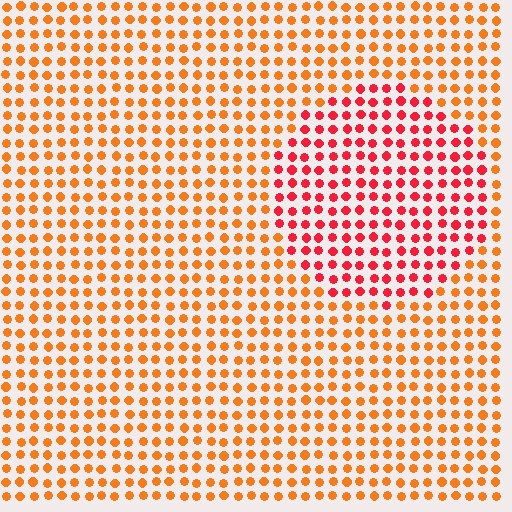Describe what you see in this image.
The image is filled with small orange elements in a uniform arrangement. A circle-shaped region is visible where the elements are tinted to a slightly different hue, forming a subtle color boundary.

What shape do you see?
I see a circle.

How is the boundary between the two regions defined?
The boundary is defined purely by a slight shift in hue (about 35 degrees). Spacing, size, and orientation are identical on both sides.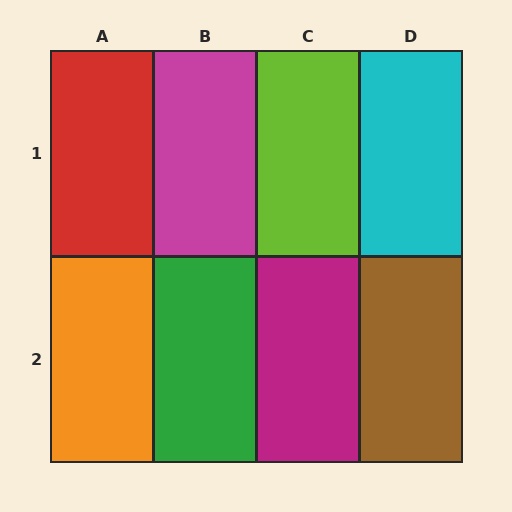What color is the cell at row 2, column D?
Brown.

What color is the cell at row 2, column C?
Magenta.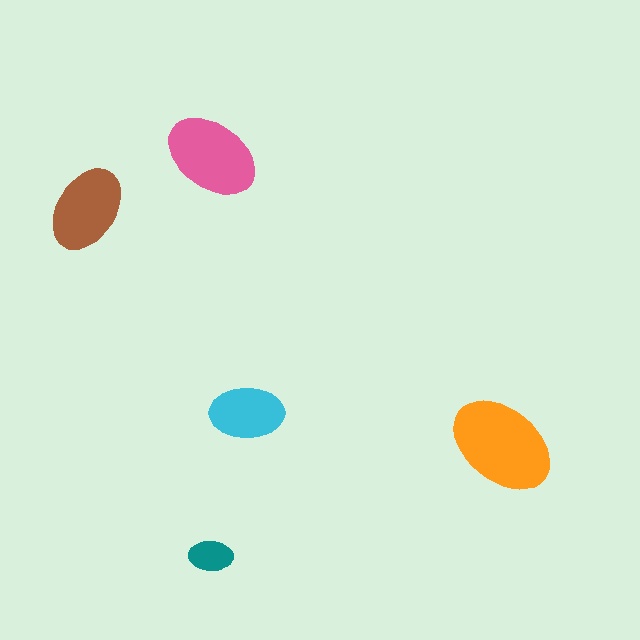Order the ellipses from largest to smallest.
the orange one, the pink one, the brown one, the cyan one, the teal one.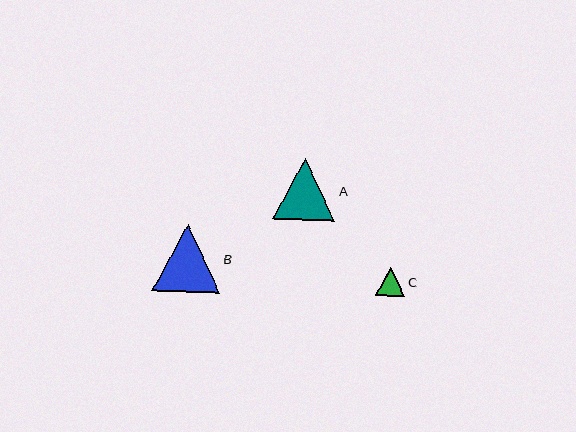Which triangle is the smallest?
Triangle C is the smallest with a size of approximately 28 pixels.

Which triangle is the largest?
Triangle B is the largest with a size of approximately 68 pixels.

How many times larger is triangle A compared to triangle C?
Triangle A is approximately 2.2 times the size of triangle C.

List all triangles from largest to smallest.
From largest to smallest: B, A, C.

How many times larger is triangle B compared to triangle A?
Triangle B is approximately 1.1 times the size of triangle A.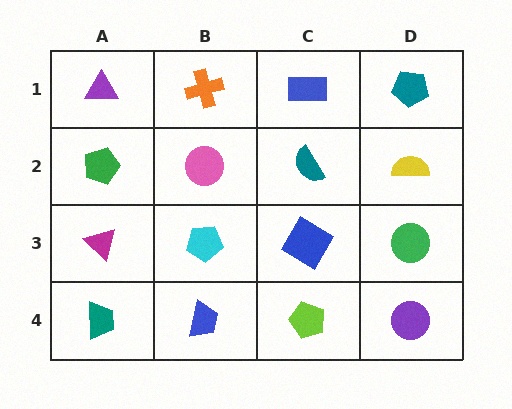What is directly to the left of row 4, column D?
A lime pentagon.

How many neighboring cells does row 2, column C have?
4.